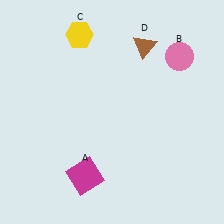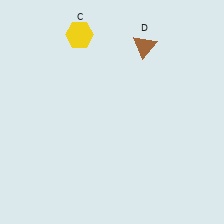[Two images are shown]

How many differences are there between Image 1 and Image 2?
There are 2 differences between the two images.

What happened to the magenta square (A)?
The magenta square (A) was removed in Image 2. It was in the bottom-left area of Image 1.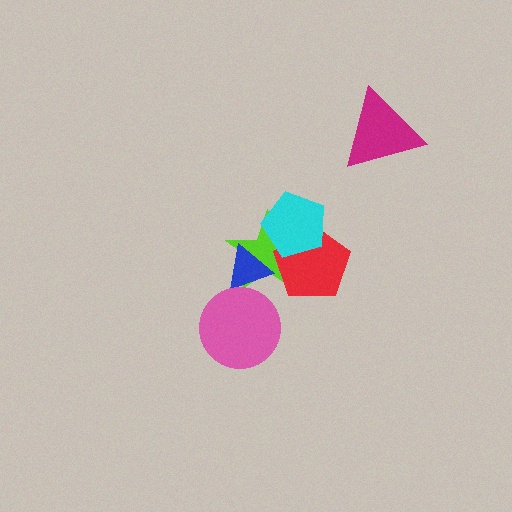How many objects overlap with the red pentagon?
2 objects overlap with the red pentagon.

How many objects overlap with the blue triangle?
2 objects overlap with the blue triangle.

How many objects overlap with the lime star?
3 objects overlap with the lime star.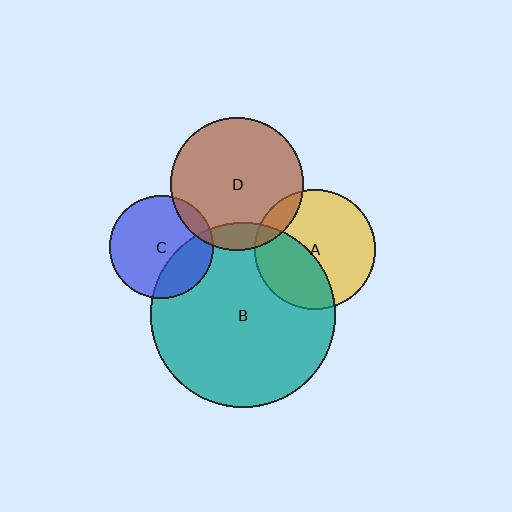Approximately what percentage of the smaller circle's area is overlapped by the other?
Approximately 30%.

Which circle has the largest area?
Circle B (teal).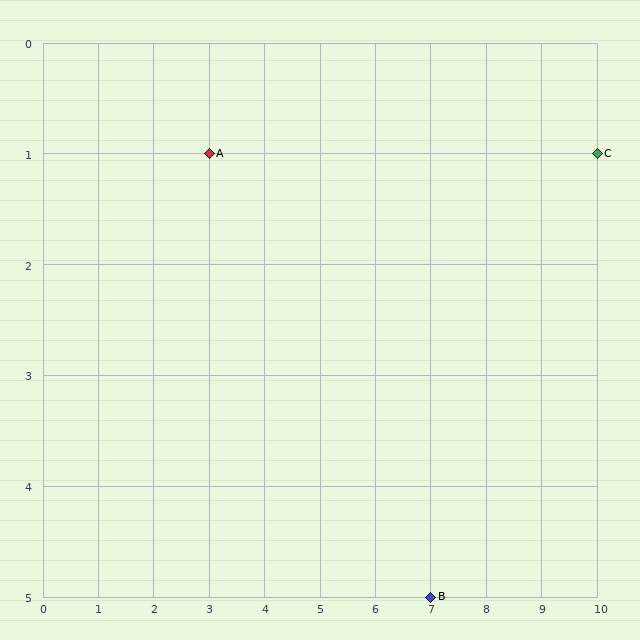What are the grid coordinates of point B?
Point B is at grid coordinates (7, 5).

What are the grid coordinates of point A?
Point A is at grid coordinates (3, 1).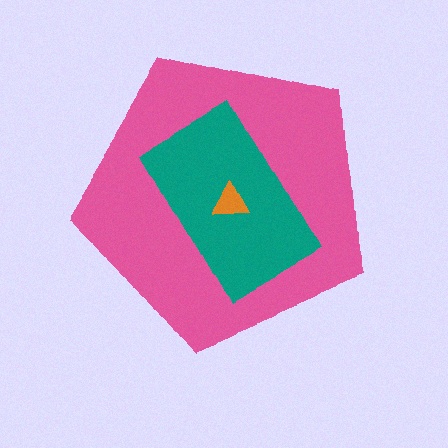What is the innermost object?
The orange triangle.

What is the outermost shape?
The pink pentagon.